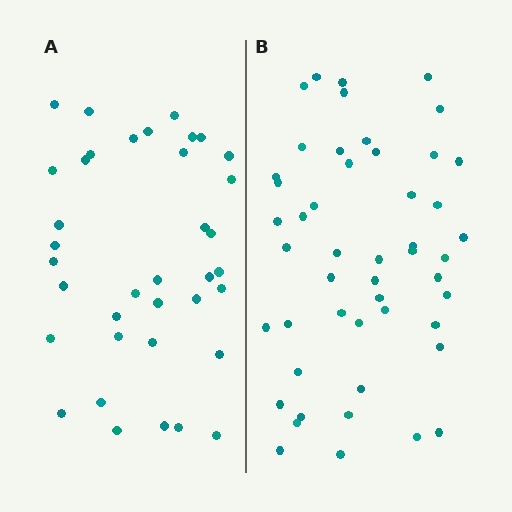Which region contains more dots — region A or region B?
Region B (the right region) has more dots.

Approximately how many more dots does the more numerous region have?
Region B has roughly 12 or so more dots than region A.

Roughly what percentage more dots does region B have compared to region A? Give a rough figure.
About 30% more.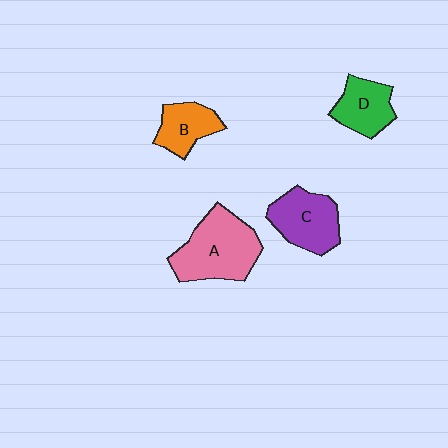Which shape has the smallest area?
Shape B (orange).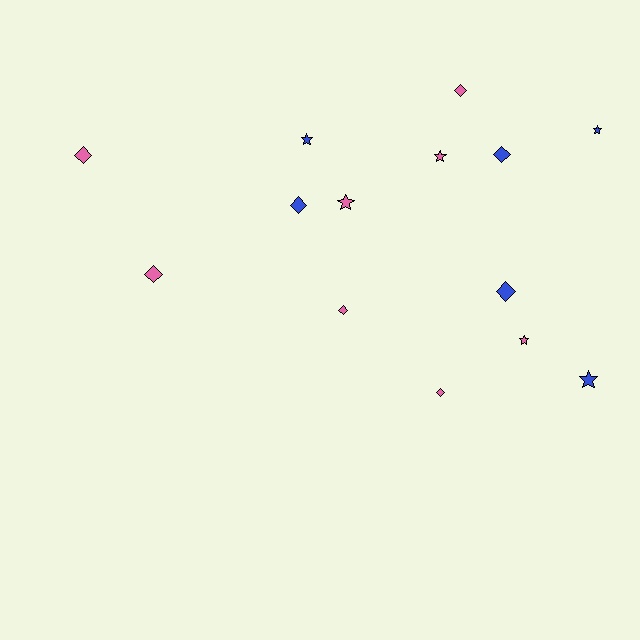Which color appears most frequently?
Pink, with 8 objects.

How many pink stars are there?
There are 3 pink stars.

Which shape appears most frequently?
Diamond, with 8 objects.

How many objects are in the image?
There are 14 objects.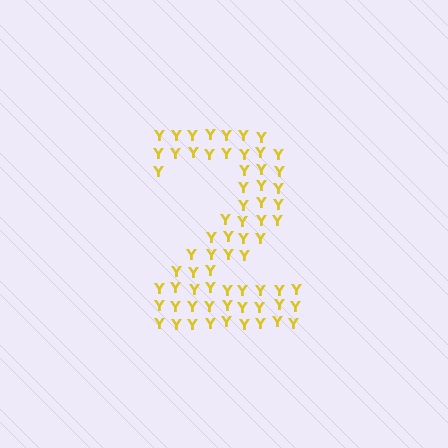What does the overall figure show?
The overall figure shows the digit 2.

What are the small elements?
The small elements are letter Y's.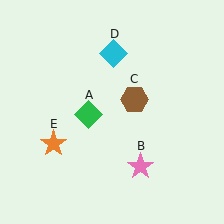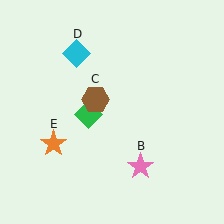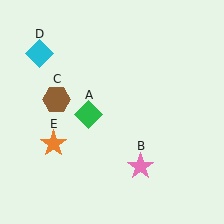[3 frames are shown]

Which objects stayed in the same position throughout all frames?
Green diamond (object A) and pink star (object B) and orange star (object E) remained stationary.